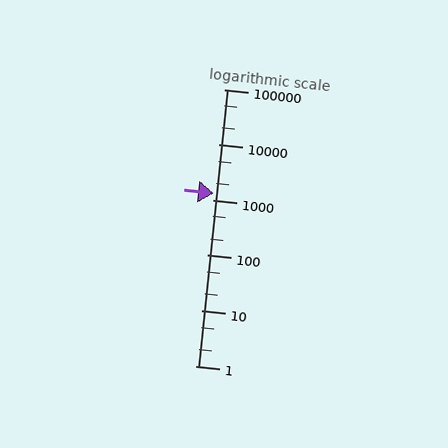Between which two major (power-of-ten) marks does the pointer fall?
The pointer is between 1000 and 10000.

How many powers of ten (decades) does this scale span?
The scale spans 5 decades, from 1 to 100000.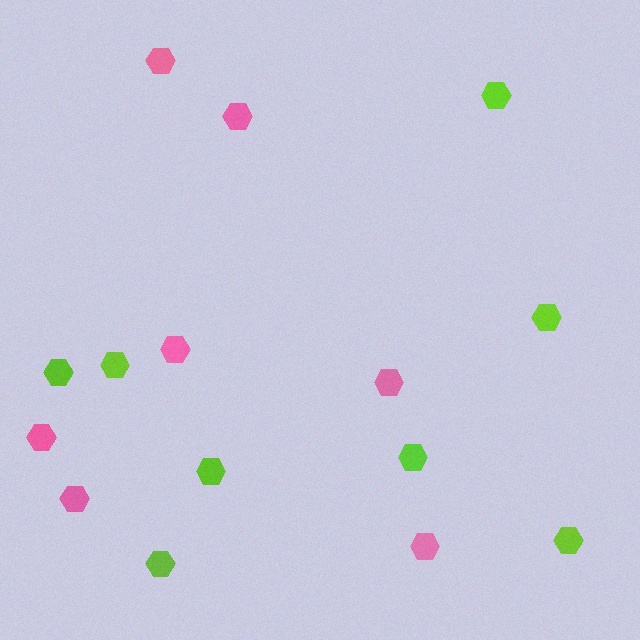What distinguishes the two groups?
There are 2 groups: one group of pink hexagons (7) and one group of lime hexagons (8).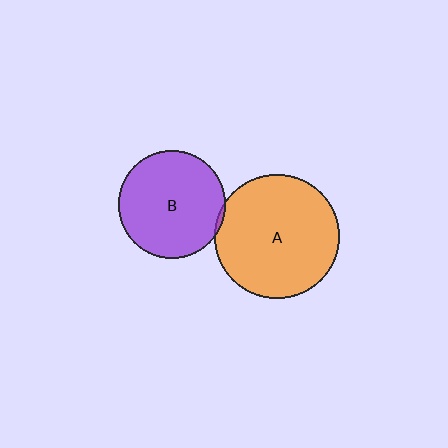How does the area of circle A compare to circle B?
Approximately 1.3 times.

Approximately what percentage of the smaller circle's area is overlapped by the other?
Approximately 5%.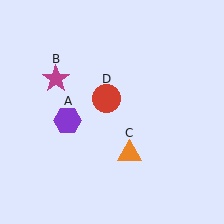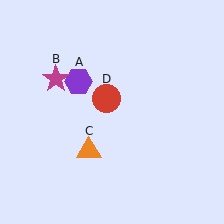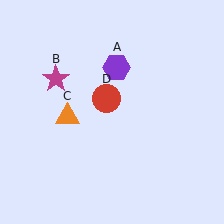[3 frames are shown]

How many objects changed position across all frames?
2 objects changed position: purple hexagon (object A), orange triangle (object C).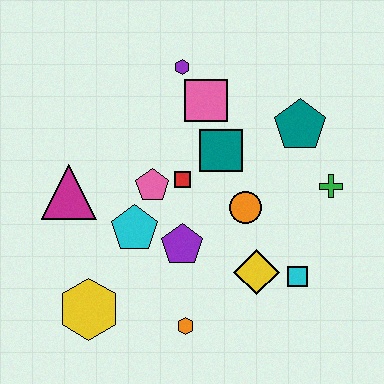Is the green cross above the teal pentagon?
No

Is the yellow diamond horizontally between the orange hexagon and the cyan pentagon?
No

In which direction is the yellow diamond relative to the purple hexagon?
The yellow diamond is below the purple hexagon.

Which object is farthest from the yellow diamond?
The purple hexagon is farthest from the yellow diamond.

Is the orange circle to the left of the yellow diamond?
Yes